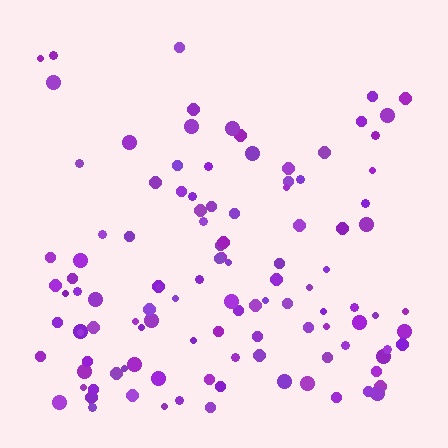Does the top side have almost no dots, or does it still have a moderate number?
Still a moderate number, just noticeably fewer than the bottom.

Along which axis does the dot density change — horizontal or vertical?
Vertical.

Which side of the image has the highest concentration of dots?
The bottom.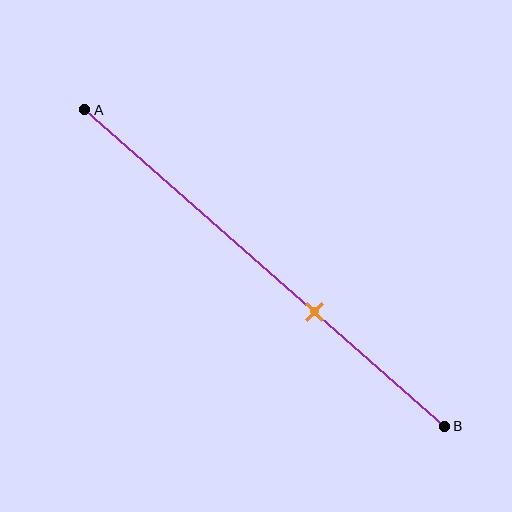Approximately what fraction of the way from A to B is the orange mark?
The orange mark is approximately 65% of the way from A to B.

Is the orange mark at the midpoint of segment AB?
No, the mark is at about 65% from A, not at the 50% midpoint.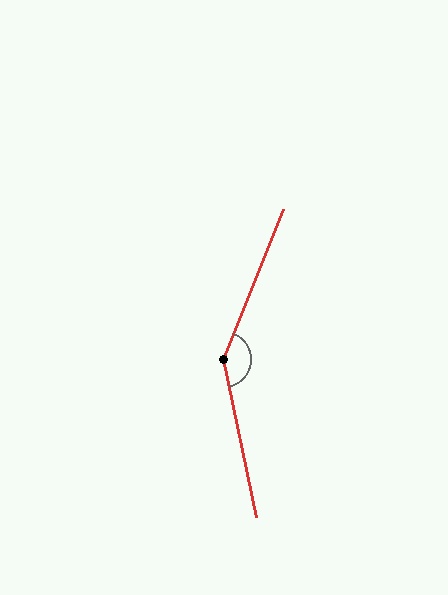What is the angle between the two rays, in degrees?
Approximately 147 degrees.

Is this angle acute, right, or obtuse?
It is obtuse.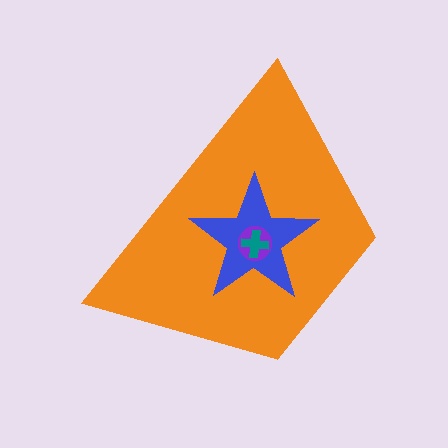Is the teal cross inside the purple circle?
Yes.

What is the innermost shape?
The teal cross.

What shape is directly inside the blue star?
The purple circle.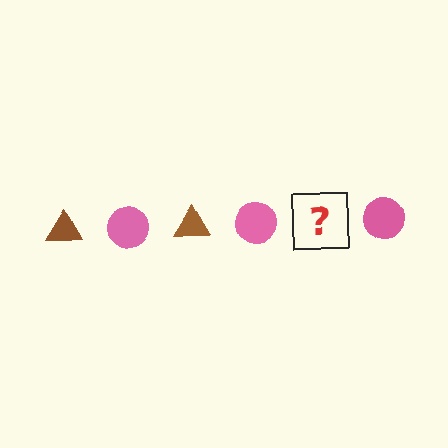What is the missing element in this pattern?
The missing element is a brown triangle.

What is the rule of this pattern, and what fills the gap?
The rule is that the pattern alternates between brown triangle and pink circle. The gap should be filled with a brown triangle.